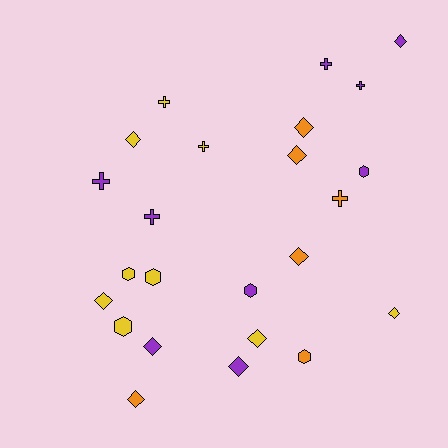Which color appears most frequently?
Purple, with 9 objects.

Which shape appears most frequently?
Diamond, with 11 objects.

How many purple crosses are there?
There are 4 purple crosses.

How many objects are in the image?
There are 24 objects.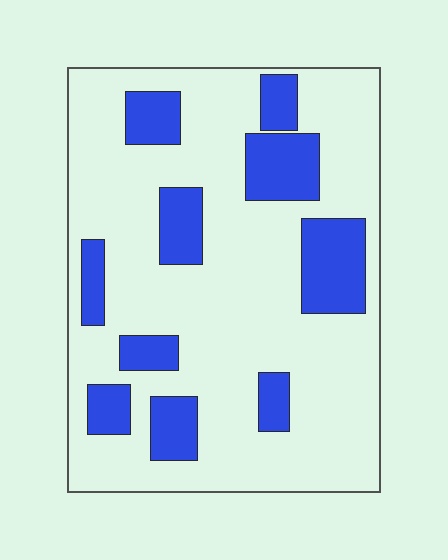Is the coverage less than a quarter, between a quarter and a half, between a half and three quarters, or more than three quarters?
Less than a quarter.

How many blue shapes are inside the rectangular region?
10.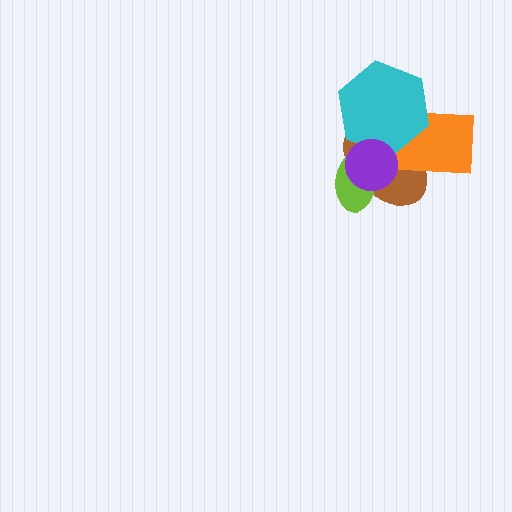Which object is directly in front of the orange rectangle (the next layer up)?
The cyan hexagon is directly in front of the orange rectangle.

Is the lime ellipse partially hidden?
Yes, it is partially covered by another shape.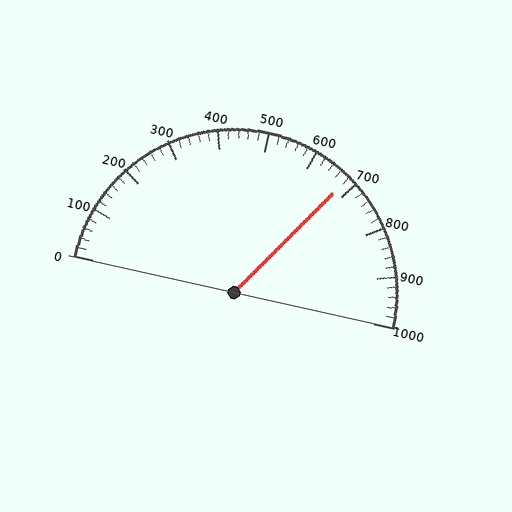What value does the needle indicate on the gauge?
The needle indicates approximately 680.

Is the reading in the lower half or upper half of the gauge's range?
The reading is in the upper half of the range (0 to 1000).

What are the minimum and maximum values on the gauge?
The gauge ranges from 0 to 1000.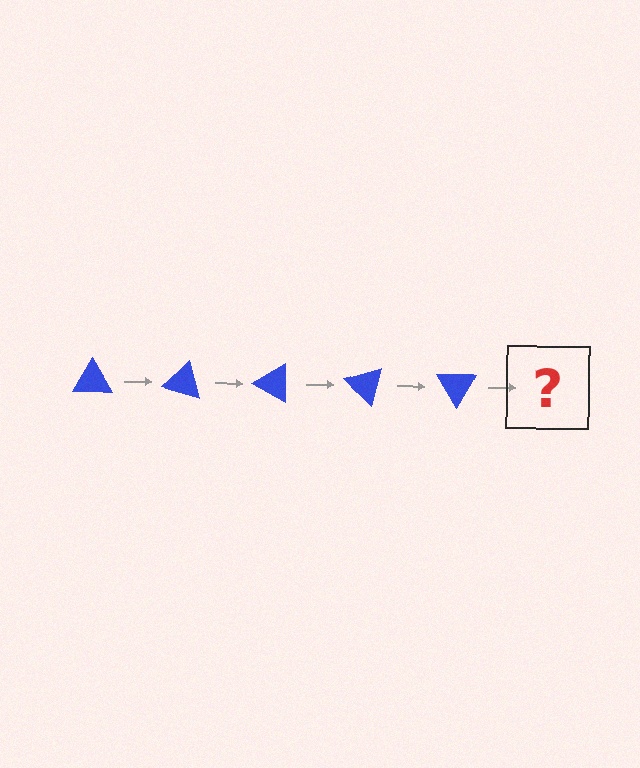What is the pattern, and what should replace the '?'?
The pattern is that the triangle rotates 15 degrees each step. The '?' should be a blue triangle rotated 75 degrees.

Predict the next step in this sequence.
The next step is a blue triangle rotated 75 degrees.